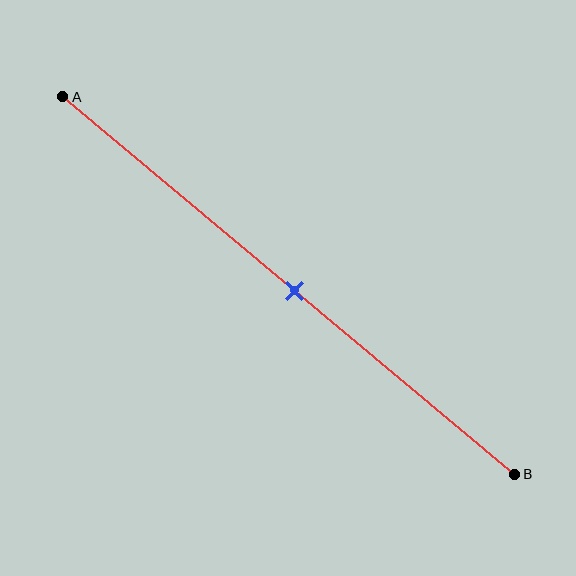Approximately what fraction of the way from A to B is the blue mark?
The blue mark is approximately 50% of the way from A to B.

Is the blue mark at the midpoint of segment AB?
Yes, the mark is approximately at the midpoint.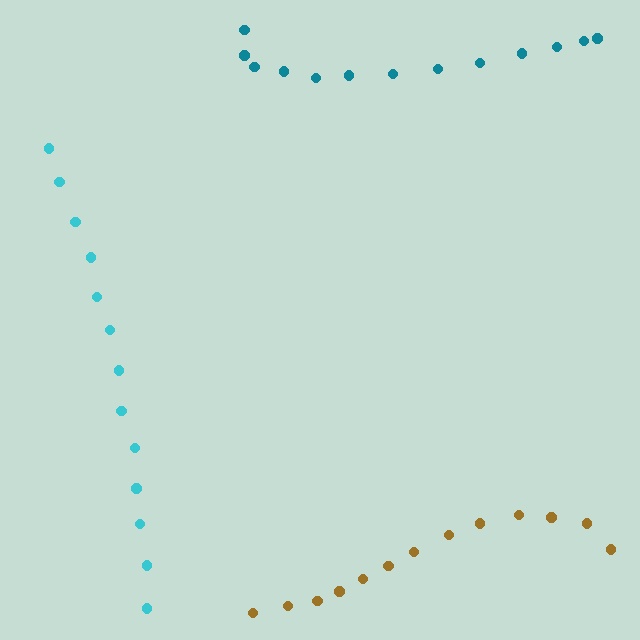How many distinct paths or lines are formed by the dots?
There are 3 distinct paths.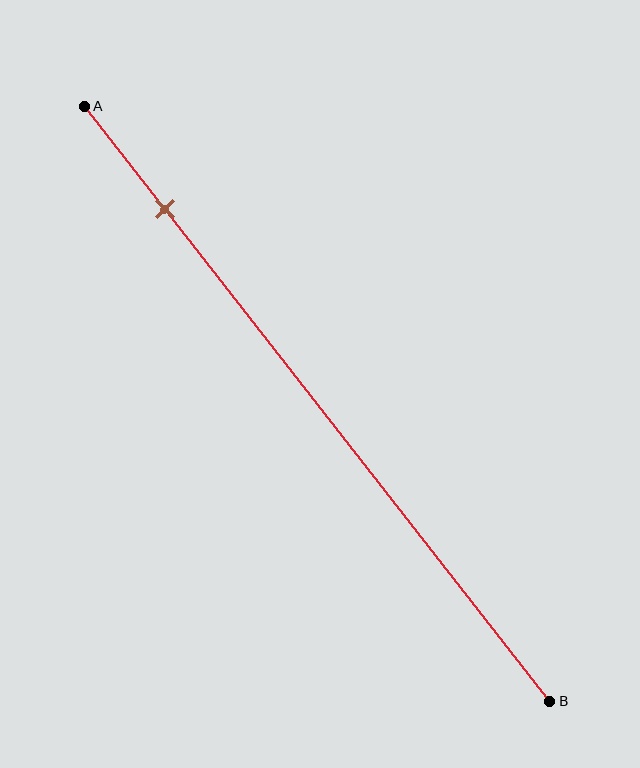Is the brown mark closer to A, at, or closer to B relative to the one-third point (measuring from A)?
The brown mark is closer to point A than the one-third point of segment AB.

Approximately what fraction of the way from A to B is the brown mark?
The brown mark is approximately 15% of the way from A to B.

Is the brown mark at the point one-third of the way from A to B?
No, the mark is at about 15% from A, not at the 33% one-third point.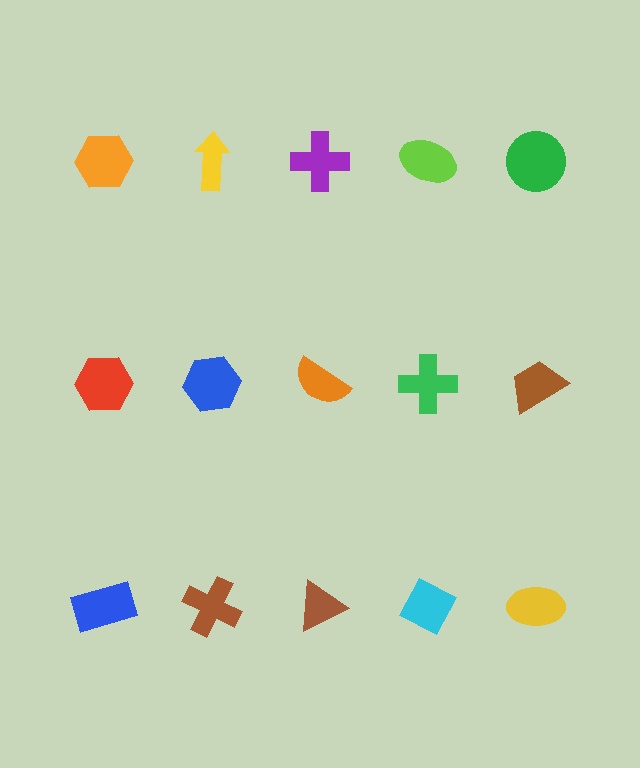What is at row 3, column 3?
A brown triangle.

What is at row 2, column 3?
An orange semicircle.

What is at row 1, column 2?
A yellow arrow.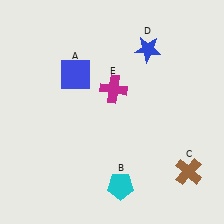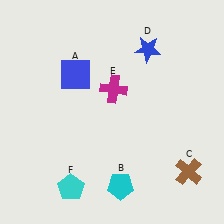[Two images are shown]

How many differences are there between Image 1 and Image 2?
There is 1 difference between the two images.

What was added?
A cyan pentagon (F) was added in Image 2.